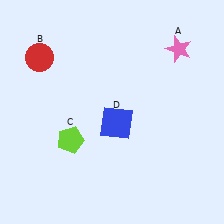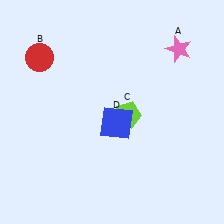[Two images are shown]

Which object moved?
The lime pentagon (C) moved right.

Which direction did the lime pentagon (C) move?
The lime pentagon (C) moved right.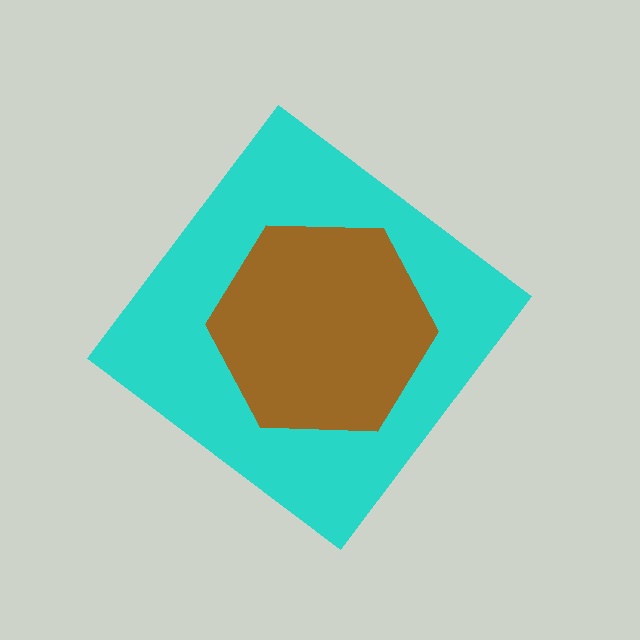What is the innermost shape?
The brown hexagon.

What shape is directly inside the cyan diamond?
The brown hexagon.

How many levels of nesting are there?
2.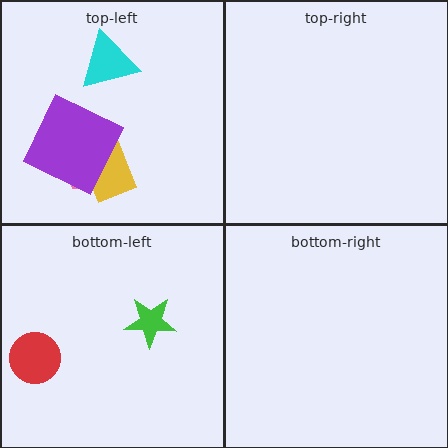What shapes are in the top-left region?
The pink pentagon, the cyan triangle, the yellow rectangle, the purple square.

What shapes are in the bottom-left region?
The green star, the red circle.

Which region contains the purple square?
The top-left region.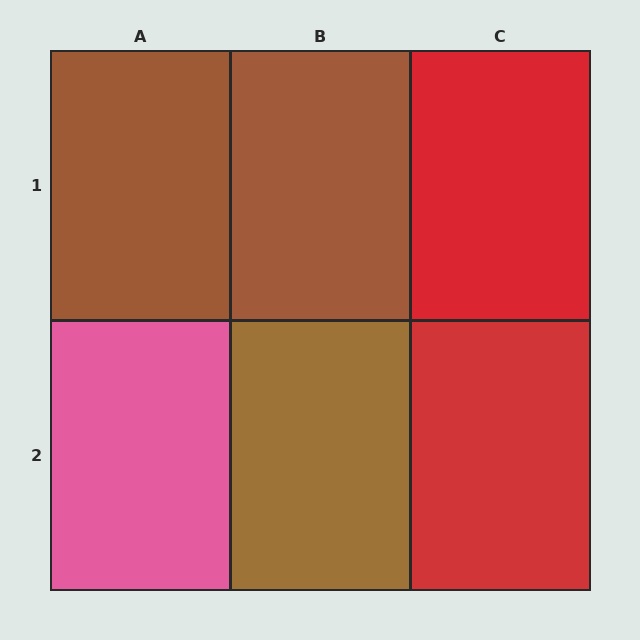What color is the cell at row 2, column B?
Brown.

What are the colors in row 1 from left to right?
Brown, brown, red.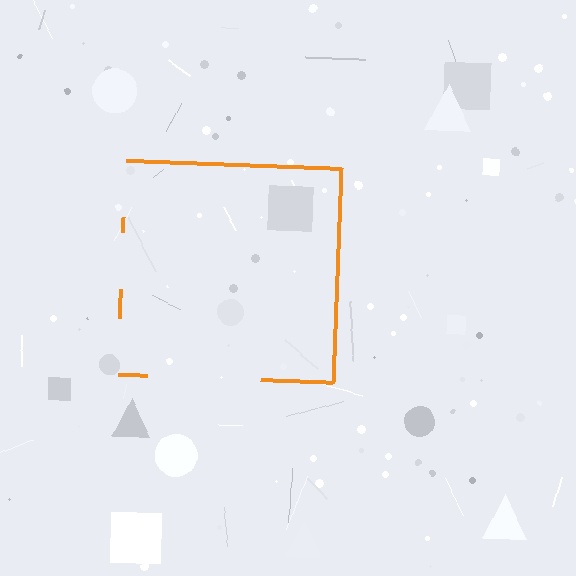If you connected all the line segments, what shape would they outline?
They would outline a square.